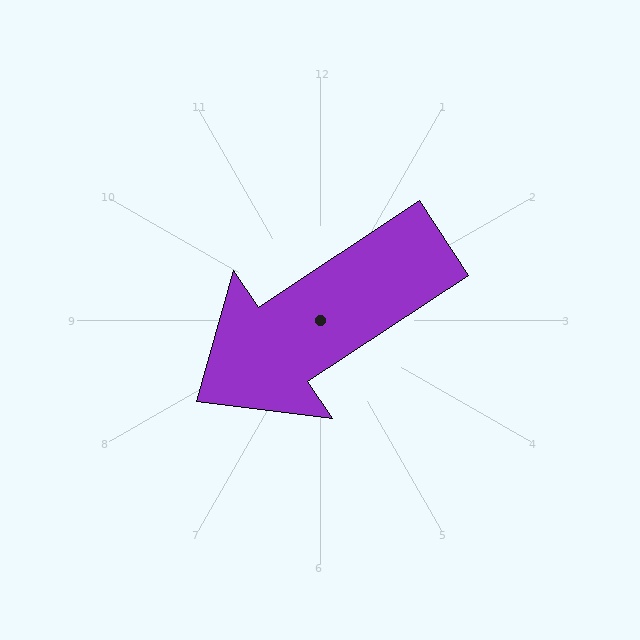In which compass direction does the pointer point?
Southwest.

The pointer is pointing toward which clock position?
Roughly 8 o'clock.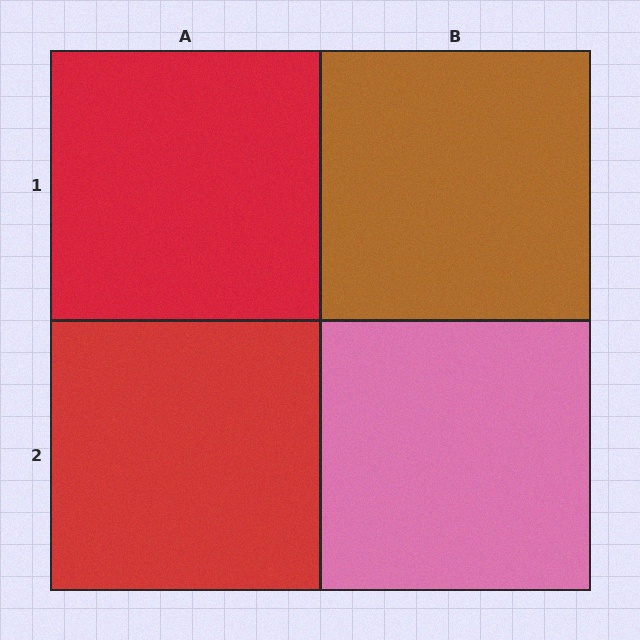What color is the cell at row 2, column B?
Pink.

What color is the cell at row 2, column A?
Red.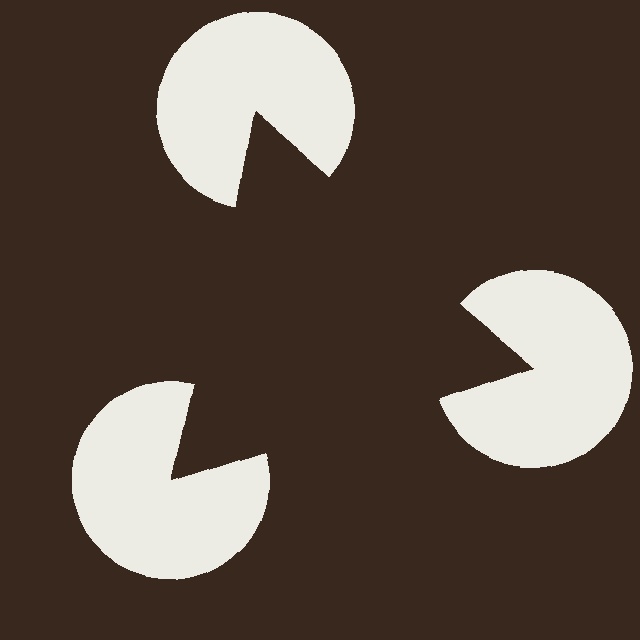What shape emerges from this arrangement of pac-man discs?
An illusory triangle — its edges are inferred from the aligned wedge cuts in the pac-man discs, not physically drawn.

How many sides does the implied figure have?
3 sides.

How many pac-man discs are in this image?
There are 3 — one at each vertex of the illusory triangle.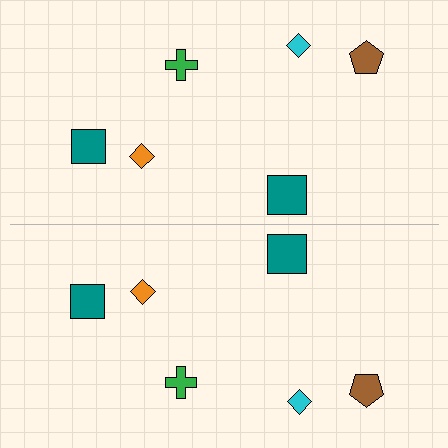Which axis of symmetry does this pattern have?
The pattern has a horizontal axis of symmetry running through the center of the image.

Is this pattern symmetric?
Yes, this pattern has bilateral (reflection) symmetry.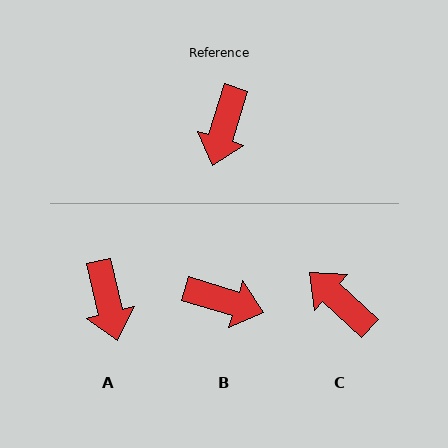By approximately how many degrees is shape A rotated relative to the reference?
Approximately 30 degrees counter-clockwise.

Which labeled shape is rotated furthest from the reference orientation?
C, about 116 degrees away.